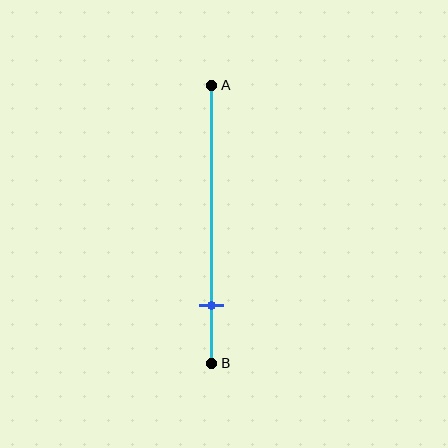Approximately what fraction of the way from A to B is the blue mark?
The blue mark is approximately 80% of the way from A to B.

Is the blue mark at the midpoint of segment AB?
No, the mark is at about 80% from A, not at the 50% midpoint.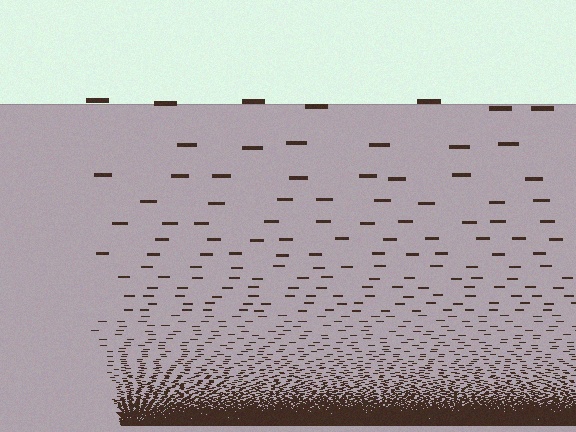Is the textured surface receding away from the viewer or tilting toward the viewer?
The surface appears to tilt toward the viewer. Texture elements get larger and sparser toward the top.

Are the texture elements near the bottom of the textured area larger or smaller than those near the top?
Smaller. The gradient is inverted — elements near the bottom are smaller and denser.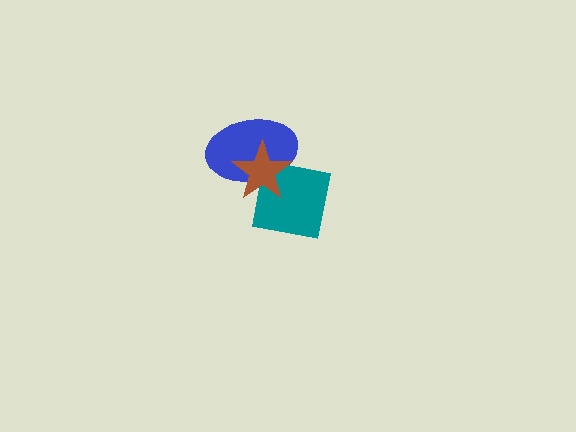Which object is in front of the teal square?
The brown star is in front of the teal square.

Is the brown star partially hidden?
No, no other shape covers it.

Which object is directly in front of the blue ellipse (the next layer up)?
The teal square is directly in front of the blue ellipse.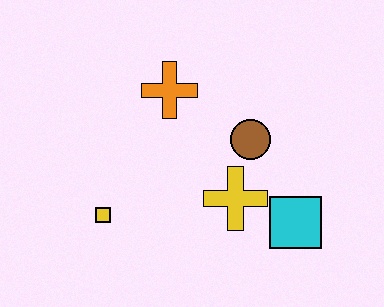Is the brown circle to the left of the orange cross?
No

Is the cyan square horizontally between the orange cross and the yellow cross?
No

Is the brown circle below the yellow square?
No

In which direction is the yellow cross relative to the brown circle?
The yellow cross is below the brown circle.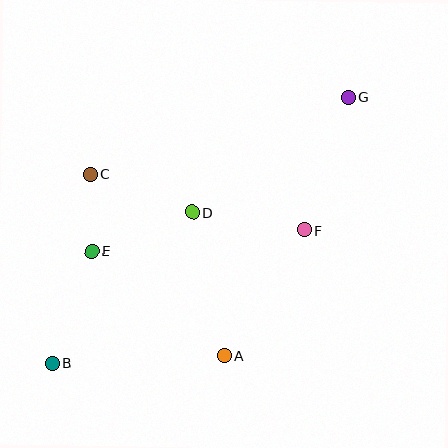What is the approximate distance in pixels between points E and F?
The distance between E and F is approximately 214 pixels.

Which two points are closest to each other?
Points C and E are closest to each other.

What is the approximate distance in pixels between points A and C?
The distance between A and C is approximately 226 pixels.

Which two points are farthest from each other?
Points B and G are farthest from each other.